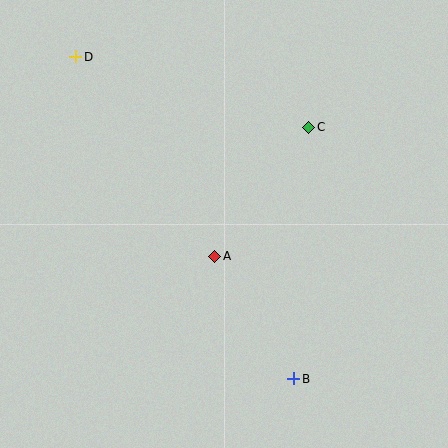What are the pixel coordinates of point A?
Point A is at (215, 256).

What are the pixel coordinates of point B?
Point B is at (294, 379).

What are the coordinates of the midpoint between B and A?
The midpoint between B and A is at (254, 318).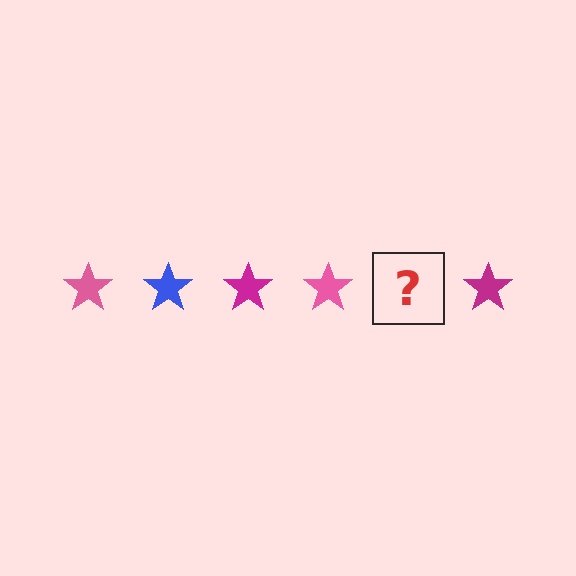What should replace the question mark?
The question mark should be replaced with a blue star.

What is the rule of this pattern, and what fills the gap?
The rule is that the pattern cycles through pink, blue, magenta stars. The gap should be filled with a blue star.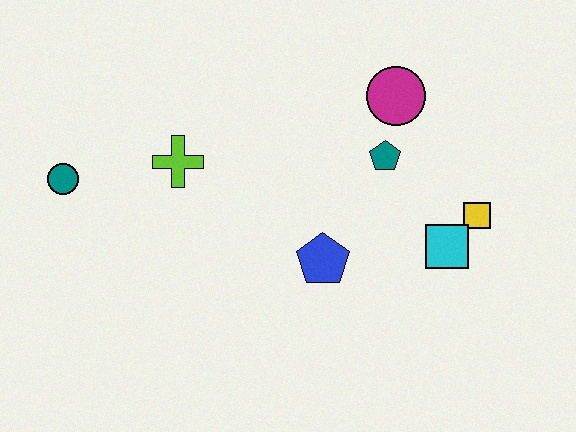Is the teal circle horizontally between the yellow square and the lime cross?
No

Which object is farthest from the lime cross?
The yellow square is farthest from the lime cross.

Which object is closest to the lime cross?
The teal circle is closest to the lime cross.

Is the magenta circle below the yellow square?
No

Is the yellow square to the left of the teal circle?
No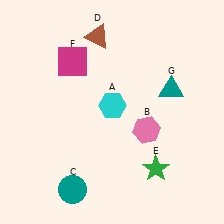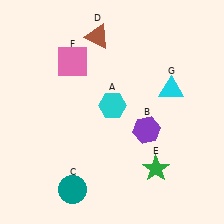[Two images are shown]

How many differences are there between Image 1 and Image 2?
There are 3 differences between the two images.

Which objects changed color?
B changed from pink to purple. F changed from magenta to pink. G changed from teal to cyan.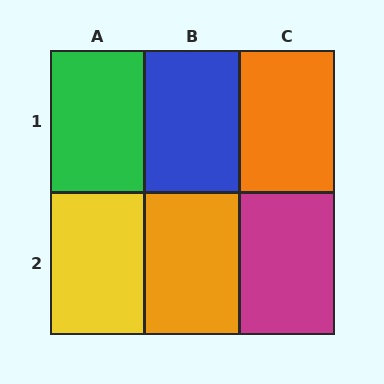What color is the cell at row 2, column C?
Magenta.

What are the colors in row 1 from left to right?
Green, blue, orange.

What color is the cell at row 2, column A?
Yellow.